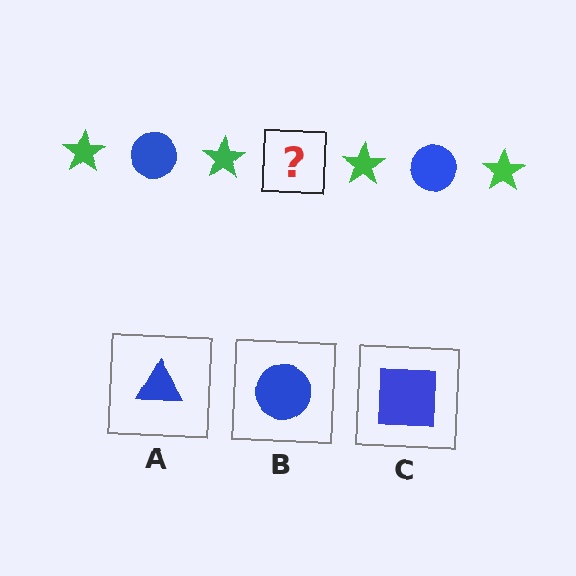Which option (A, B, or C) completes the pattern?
B.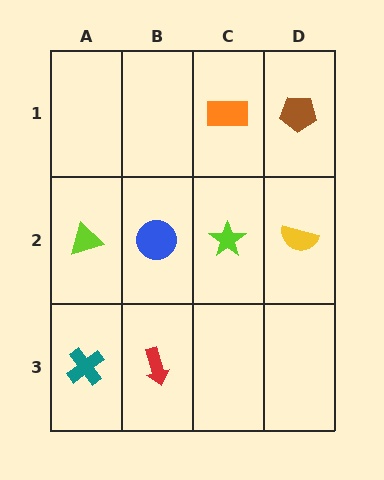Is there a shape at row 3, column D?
No, that cell is empty.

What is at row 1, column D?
A brown pentagon.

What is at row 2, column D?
A yellow semicircle.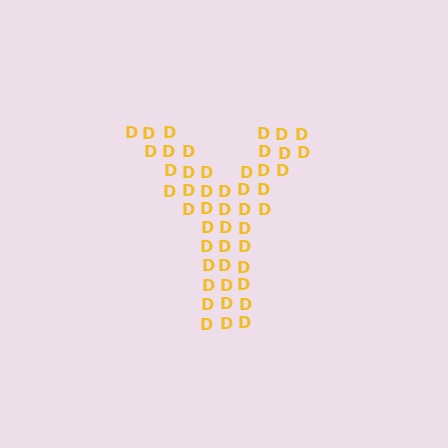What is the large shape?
The large shape is the letter Y.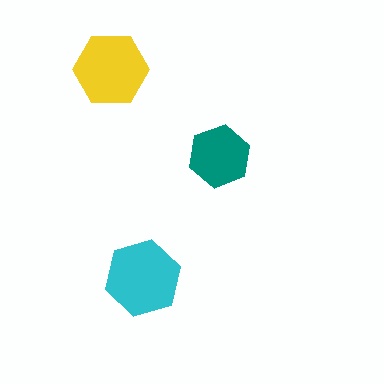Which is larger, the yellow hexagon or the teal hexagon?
The yellow one.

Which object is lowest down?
The cyan hexagon is bottommost.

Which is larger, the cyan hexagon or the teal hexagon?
The cyan one.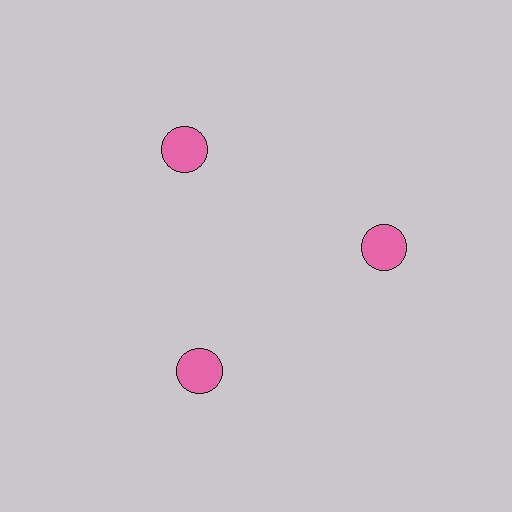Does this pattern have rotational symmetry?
Yes, this pattern has 3-fold rotational symmetry. It looks the same after rotating 120 degrees around the center.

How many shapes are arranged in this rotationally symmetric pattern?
There are 3 shapes, arranged in 3 groups of 1.